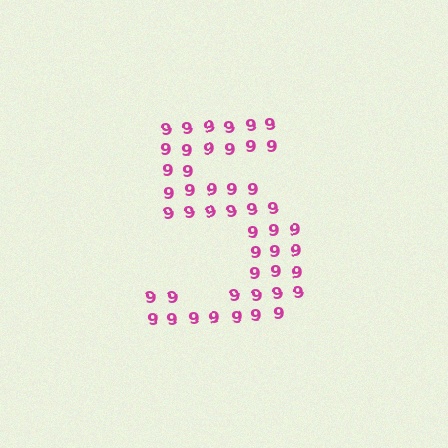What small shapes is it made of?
It is made of small digit 9's.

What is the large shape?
The large shape is the digit 5.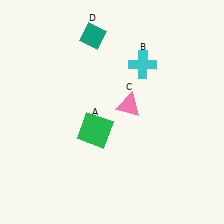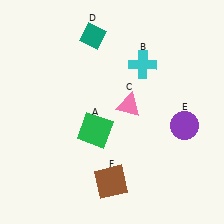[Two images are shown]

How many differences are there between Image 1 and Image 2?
There are 2 differences between the two images.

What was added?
A purple circle (E), a brown square (F) were added in Image 2.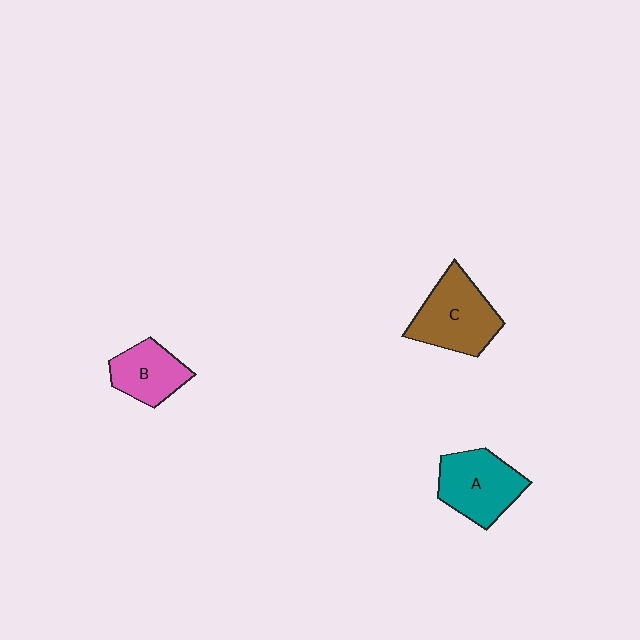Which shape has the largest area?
Shape C (brown).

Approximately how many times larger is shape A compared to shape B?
Approximately 1.3 times.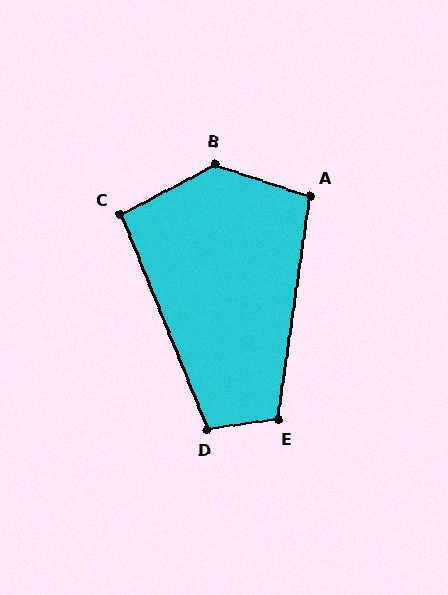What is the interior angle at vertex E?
Approximately 106 degrees (obtuse).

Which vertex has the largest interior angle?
B, at approximately 134 degrees.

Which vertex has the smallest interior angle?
C, at approximately 96 degrees.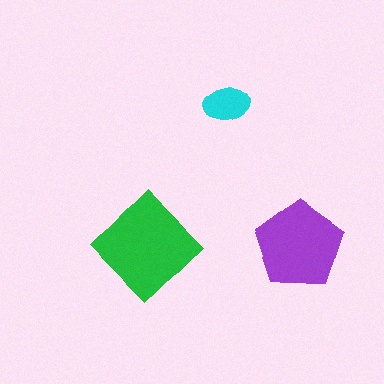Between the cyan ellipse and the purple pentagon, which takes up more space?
The purple pentagon.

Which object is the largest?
The green diamond.